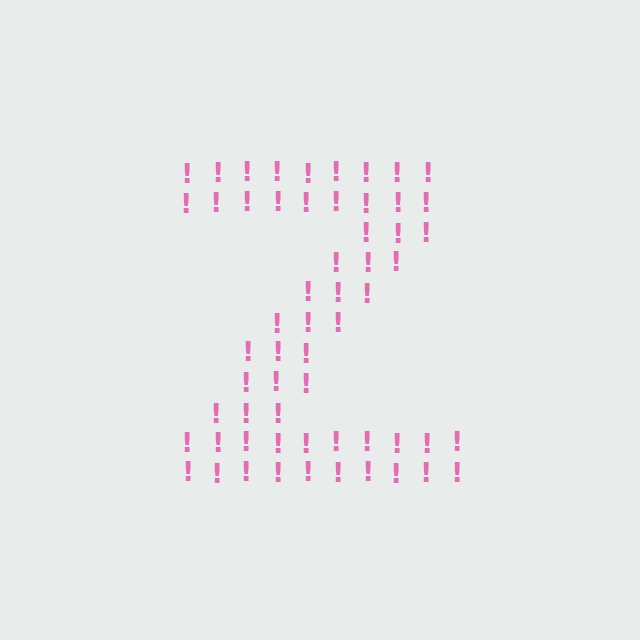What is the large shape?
The large shape is the letter Z.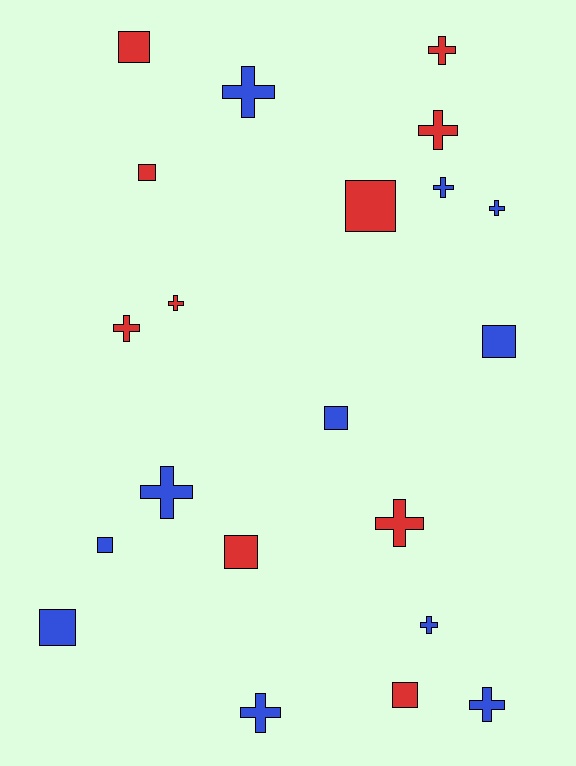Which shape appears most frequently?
Cross, with 12 objects.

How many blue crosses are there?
There are 7 blue crosses.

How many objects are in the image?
There are 21 objects.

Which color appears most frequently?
Blue, with 11 objects.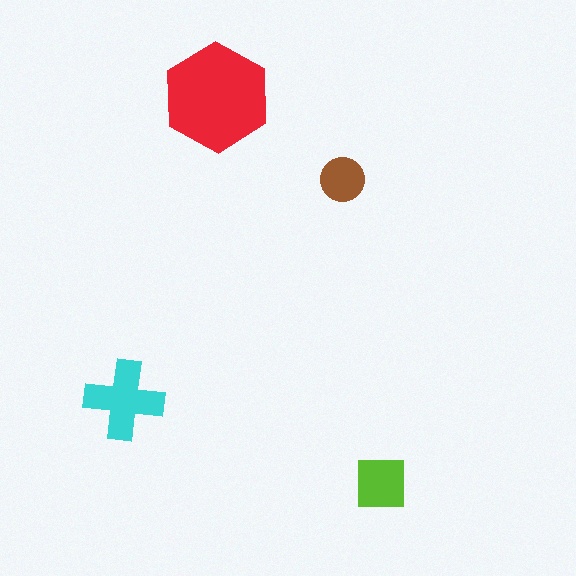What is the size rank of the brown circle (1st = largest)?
4th.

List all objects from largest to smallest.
The red hexagon, the cyan cross, the lime square, the brown circle.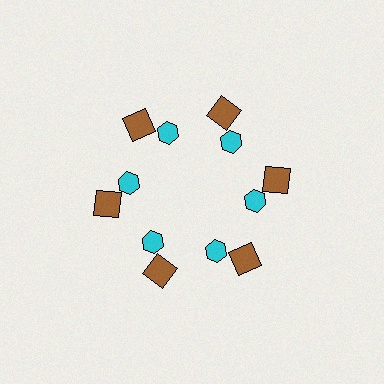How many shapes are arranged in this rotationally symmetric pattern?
There are 12 shapes, arranged in 6 groups of 2.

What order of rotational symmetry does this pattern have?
This pattern has 6-fold rotational symmetry.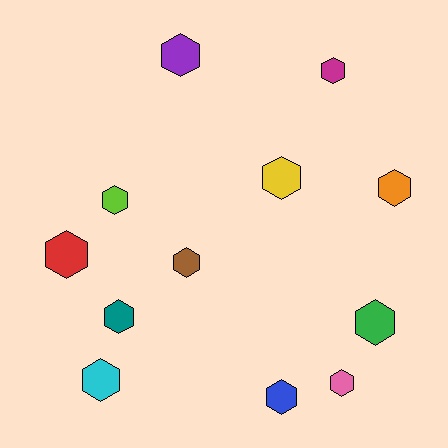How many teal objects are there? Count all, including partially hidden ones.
There is 1 teal object.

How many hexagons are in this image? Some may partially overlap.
There are 12 hexagons.